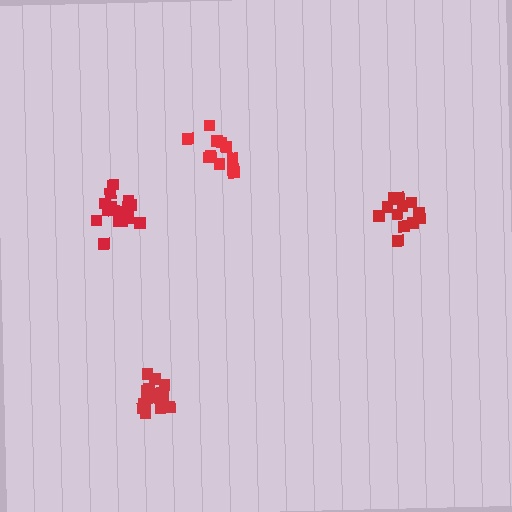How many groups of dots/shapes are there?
There are 4 groups.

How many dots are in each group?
Group 1: 14 dots, Group 2: 17 dots, Group 3: 11 dots, Group 4: 17 dots (59 total).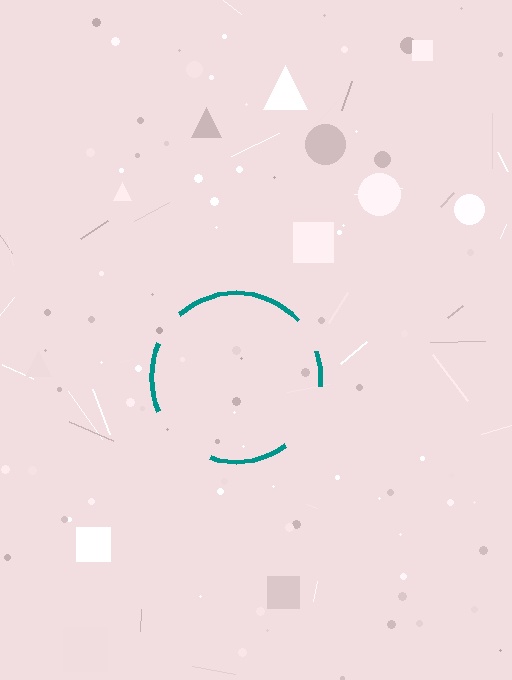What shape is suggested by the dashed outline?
The dashed outline suggests a circle.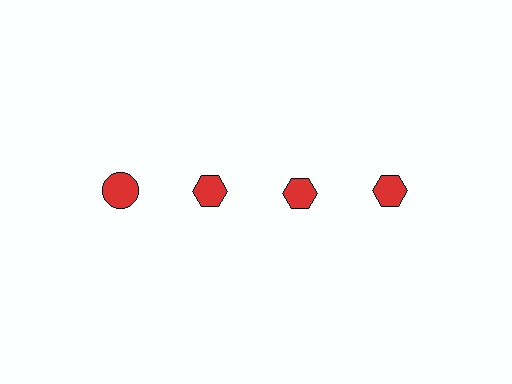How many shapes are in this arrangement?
There are 4 shapes arranged in a grid pattern.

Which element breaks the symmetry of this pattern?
The red circle in the top row, leftmost column breaks the symmetry. All other shapes are red hexagons.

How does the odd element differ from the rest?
It has a different shape: circle instead of hexagon.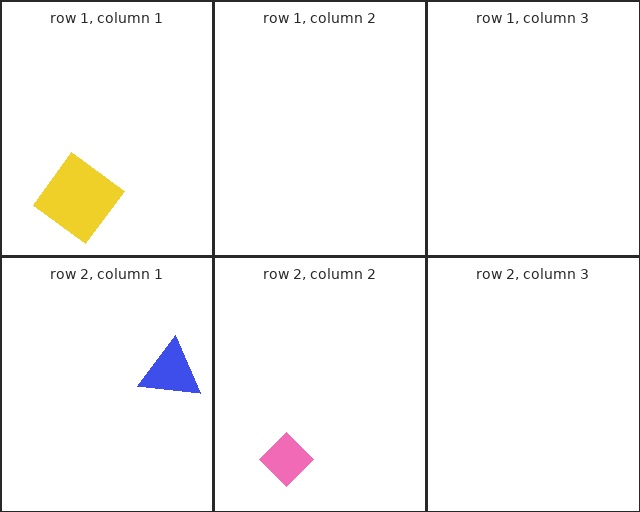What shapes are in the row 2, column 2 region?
The pink diamond.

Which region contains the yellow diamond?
The row 1, column 1 region.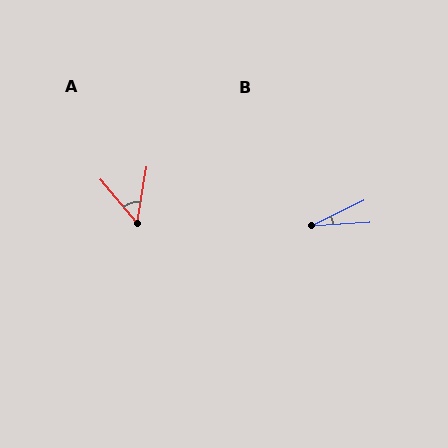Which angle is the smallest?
B, at approximately 22 degrees.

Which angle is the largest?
A, at approximately 50 degrees.